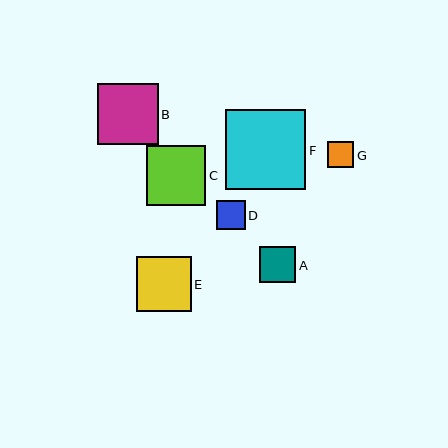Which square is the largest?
Square F is the largest with a size of approximately 80 pixels.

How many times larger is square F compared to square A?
Square F is approximately 2.2 times the size of square A.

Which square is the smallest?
Square G is the smallest with a size of approximately 26 pixels.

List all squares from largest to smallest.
From largest to smallest: F, B, C, E, A, D, G.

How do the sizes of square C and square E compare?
Square C and square E are approximately the same size.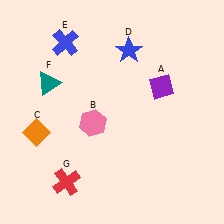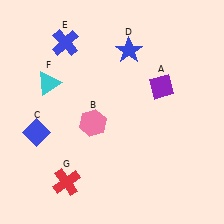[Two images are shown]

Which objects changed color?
C changed from orange to blue. F changed from teal to cyan.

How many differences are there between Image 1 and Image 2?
There are 2 differences between the two images.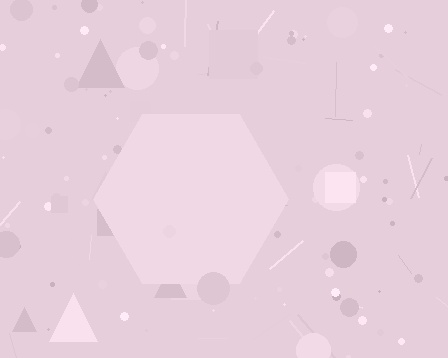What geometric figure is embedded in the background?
A hexagon is embedded in the background.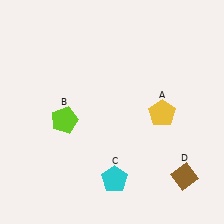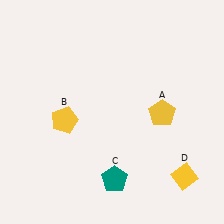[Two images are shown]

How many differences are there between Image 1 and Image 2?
There are 3 differences between the two images.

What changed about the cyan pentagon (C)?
In Image 1, C is cyan. In Image 2, it changed to teal.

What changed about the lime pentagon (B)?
In Image 1, B is lime. In Image 2, it changed to yellow.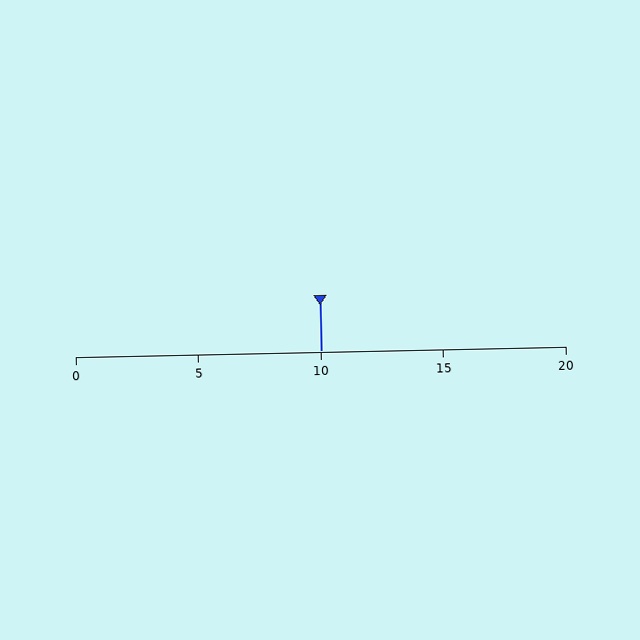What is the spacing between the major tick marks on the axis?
The major ticks are spaced 5 apart.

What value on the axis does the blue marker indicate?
The marker indicates approximately 10.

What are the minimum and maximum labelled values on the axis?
The axis runs from 0 to 20.